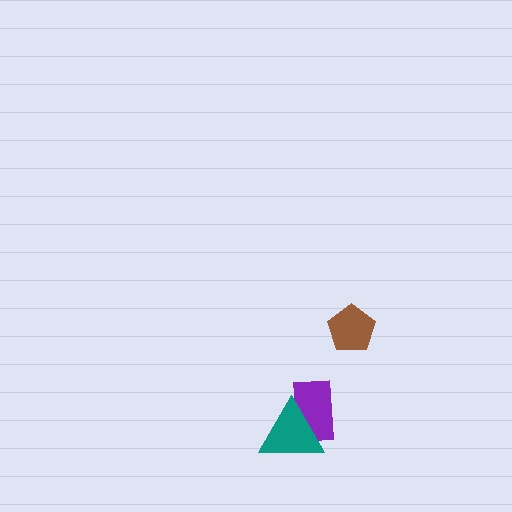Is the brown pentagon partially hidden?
No, no other shape covers it.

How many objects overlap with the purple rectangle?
1 object overlaps with the purple rectangle.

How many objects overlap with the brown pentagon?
0 objects overlap with the brown pentagon.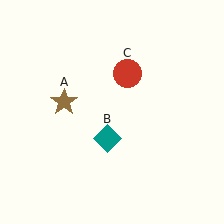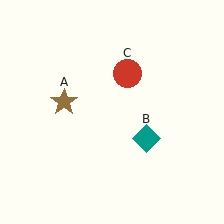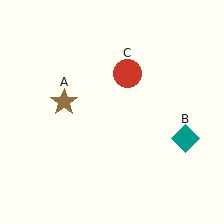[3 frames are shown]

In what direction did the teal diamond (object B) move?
The teal diamond (object B) moved right.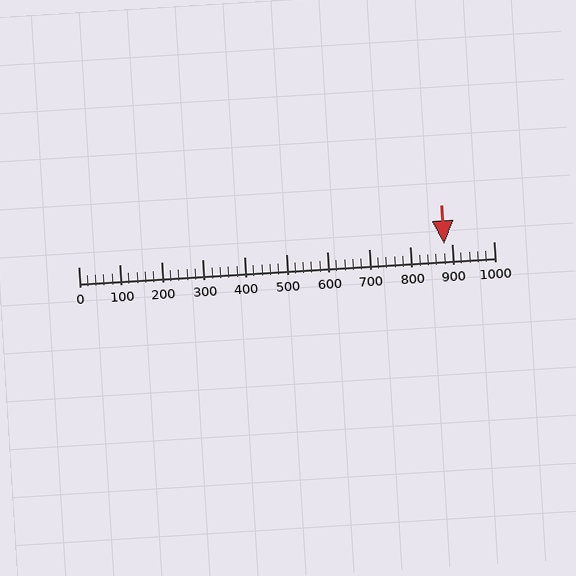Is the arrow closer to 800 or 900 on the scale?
The arrow is closer to 900.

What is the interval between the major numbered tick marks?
The major tick marks are spaced 100 units apart.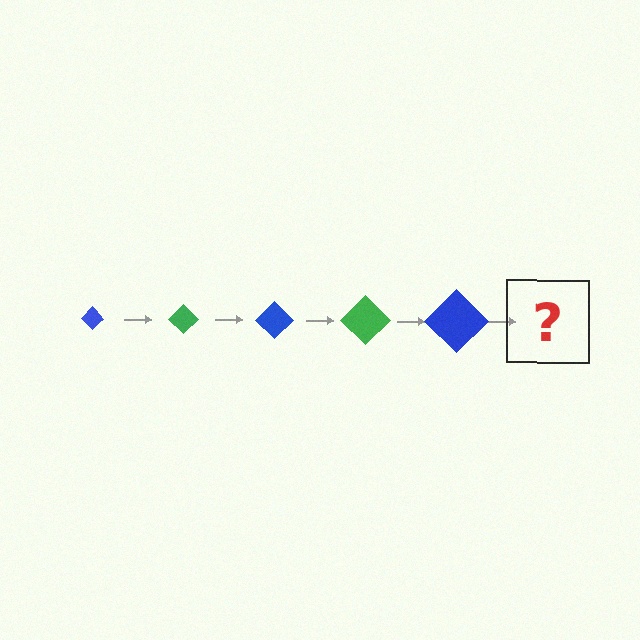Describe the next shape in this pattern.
It should be a green diamond, larger than the previous one.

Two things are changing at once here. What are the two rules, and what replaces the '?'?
The two rules are that the diamond grows larger each step and the color cycles through blue and green. The '?' should be a green diamond, larger than the previous one.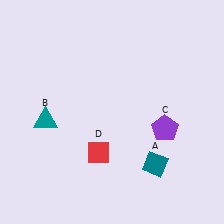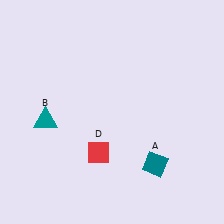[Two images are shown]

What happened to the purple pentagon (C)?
The purple pentagon (C) was removed in Image 2. It was in the bottom-right area of Image 1.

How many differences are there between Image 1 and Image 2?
There is 1 difference between the two images.